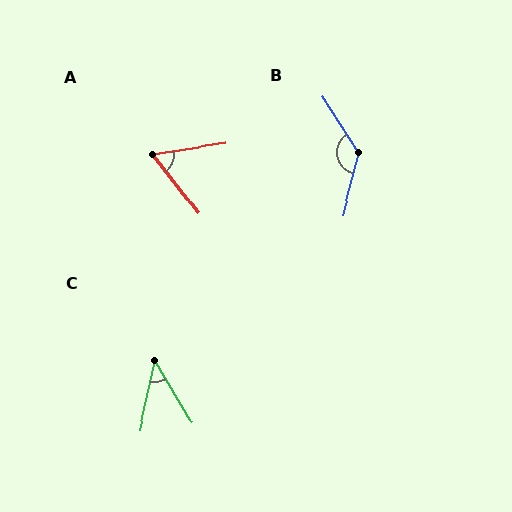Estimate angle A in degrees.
Approximately 61 degrees.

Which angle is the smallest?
C, at approximately 43 degrees.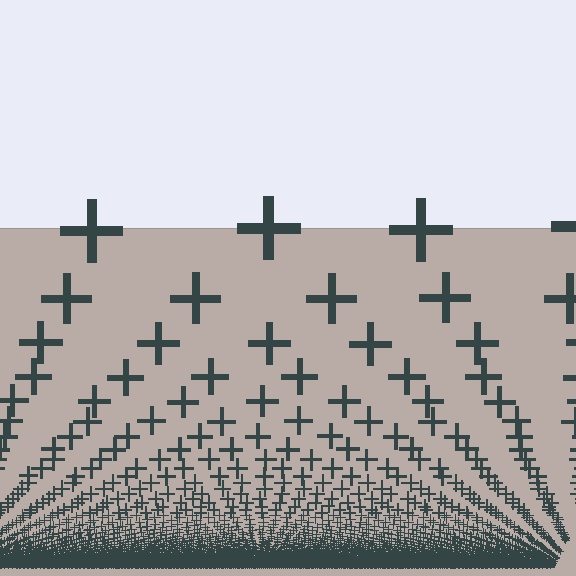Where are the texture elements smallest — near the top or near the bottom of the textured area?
Near the bottom.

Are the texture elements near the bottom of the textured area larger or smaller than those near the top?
Smaller. The gradient is inverted — elements near the bottom are smaller and denser.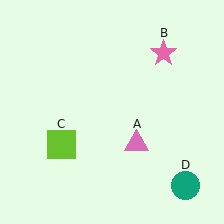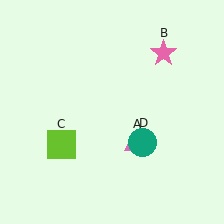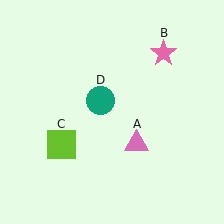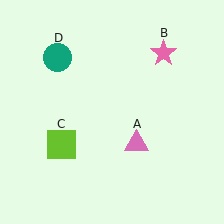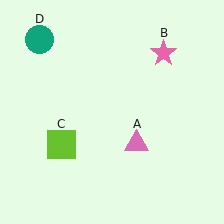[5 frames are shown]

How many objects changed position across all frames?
1 object changed position: teal circle (object D).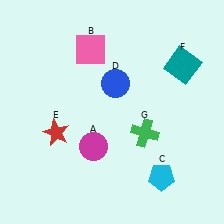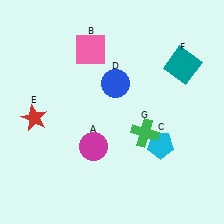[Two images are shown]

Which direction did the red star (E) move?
The red star (E) moved left.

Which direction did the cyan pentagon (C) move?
The cyan pentagon (C) moved up.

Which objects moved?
The objects that moved are: the cyan pentagon (C), the red star (E).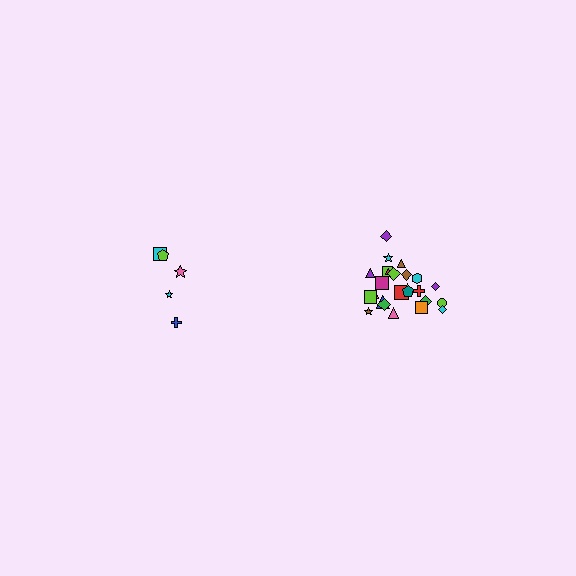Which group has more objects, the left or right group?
The right group.